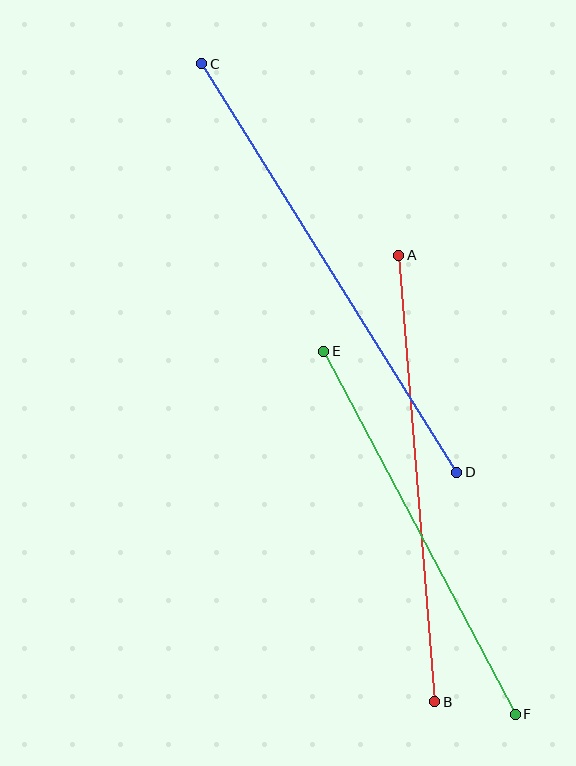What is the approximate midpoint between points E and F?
The midpoint is at approximately (420, 533) pixels.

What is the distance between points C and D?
The distance is approximately 481 pixels.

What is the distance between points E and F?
The distance is approximately 411 pixels.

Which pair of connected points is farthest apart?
Points C and D are farthest apart.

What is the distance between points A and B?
The distance is approximately 448 pixels.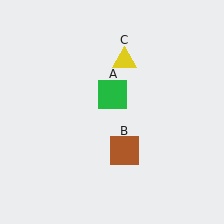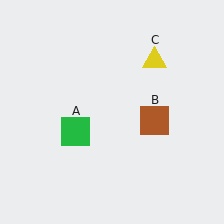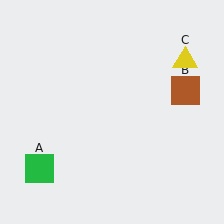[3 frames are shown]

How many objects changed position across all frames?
3 objects changed position: green square (object A), brown square (object B), yellow triangle (object C).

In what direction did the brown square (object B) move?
The brown square (object B) moved up and to the right.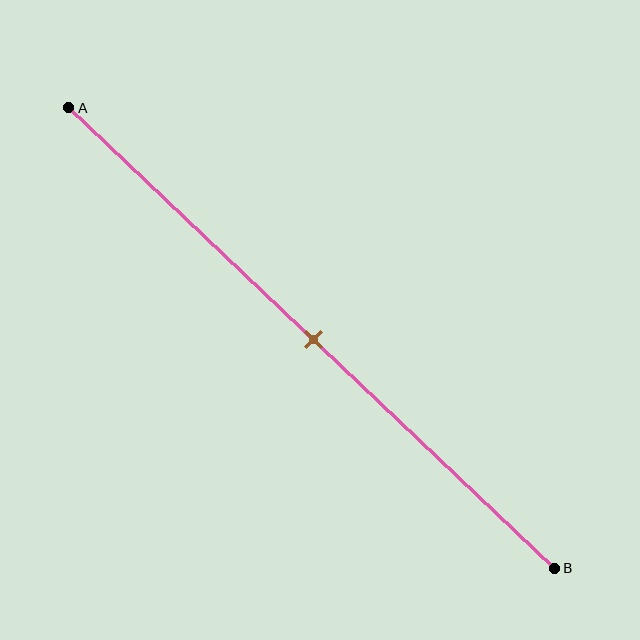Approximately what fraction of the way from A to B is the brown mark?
The brown mark is approximately 50% of the way from A to B.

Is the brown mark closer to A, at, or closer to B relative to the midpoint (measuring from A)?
The brown mark is approximately at the midpoint of segment AB.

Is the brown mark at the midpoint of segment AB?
Yes, the mark is approximately at the midpoint.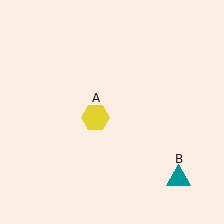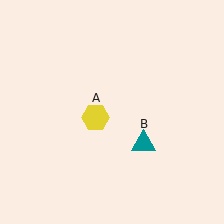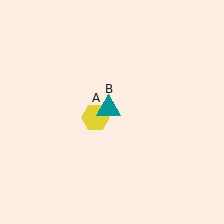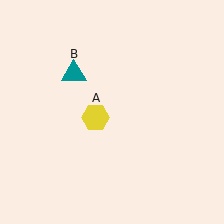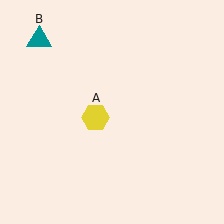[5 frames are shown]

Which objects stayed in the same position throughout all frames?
Yellow hexagon (object A) remained stationary.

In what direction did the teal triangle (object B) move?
The teal triangle (object B) moved up and to the left.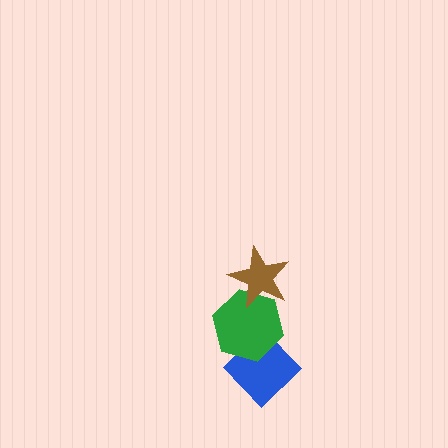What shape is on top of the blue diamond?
The green hexagon is on top of the blue diamond.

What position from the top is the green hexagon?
The green hexagon is 2nd from the top.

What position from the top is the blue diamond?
The blue diamond is 3rd from the top.